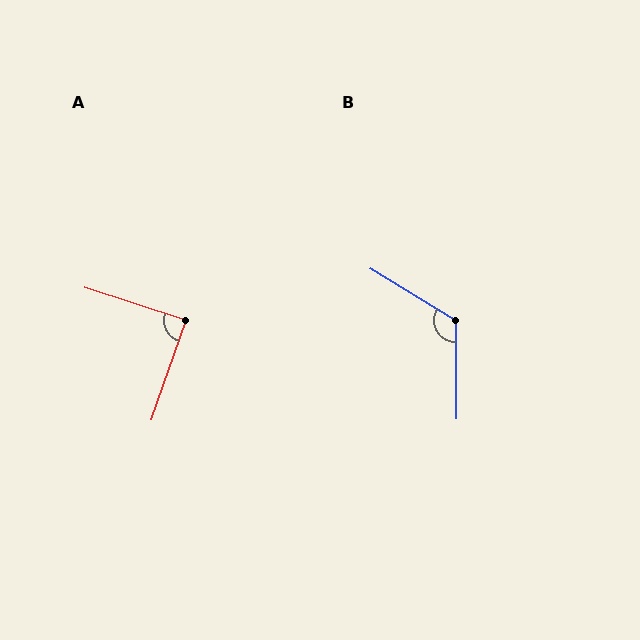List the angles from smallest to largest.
A (89°), B (122°).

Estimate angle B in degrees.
Approximately 122 degrees.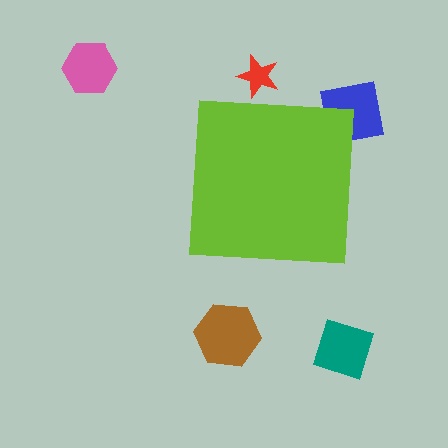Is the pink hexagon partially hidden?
No, the pink hexagon is fully visible.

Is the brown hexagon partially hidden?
No, the brown hexagon is fully visible.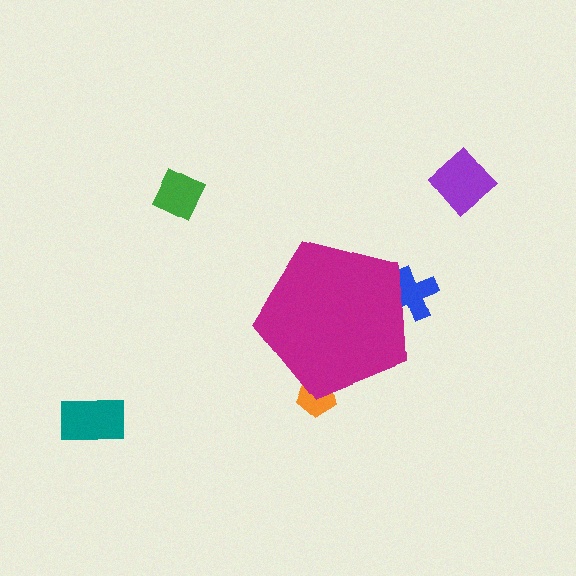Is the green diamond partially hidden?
No, the green diamond is fully visible.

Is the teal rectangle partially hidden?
No, the teal rectangle is fully visible.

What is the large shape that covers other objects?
A magenta pentagon.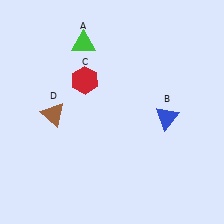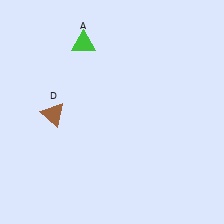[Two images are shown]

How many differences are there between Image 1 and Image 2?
There are 2 differences between the two images.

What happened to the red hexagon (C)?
The red hexagon (C) was removed in Image 2. It was in the top-left area of Image 1.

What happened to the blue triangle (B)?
The blue triangle (B) was removed in Image 2. It was in the bottom-right area of Image 1.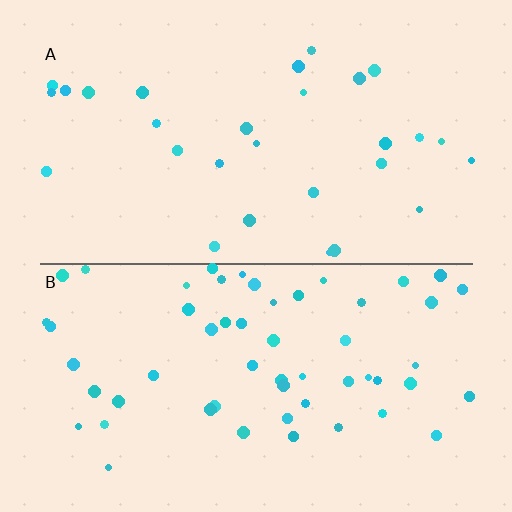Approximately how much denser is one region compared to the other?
Approximately 1.9× — region B over region A.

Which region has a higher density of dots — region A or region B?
B (the bottom).